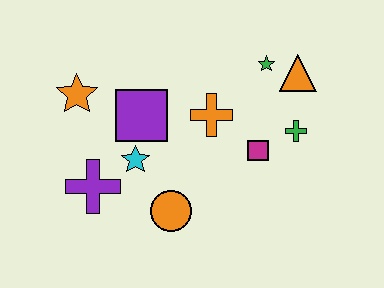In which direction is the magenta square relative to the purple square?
The magenta square is to the right of the purple square.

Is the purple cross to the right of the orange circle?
No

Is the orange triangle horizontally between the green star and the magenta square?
No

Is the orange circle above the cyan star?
No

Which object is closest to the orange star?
The purple square is closest to the orange star.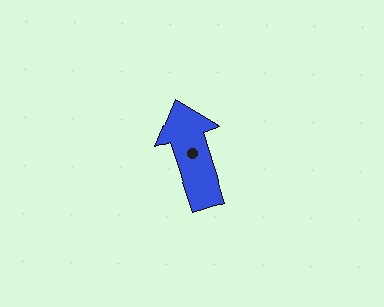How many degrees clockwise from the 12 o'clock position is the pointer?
Approximately 342 degrees.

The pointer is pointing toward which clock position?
Roughly 11 o'clock.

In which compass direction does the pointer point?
North.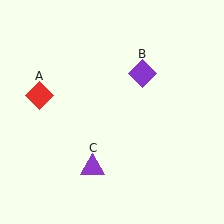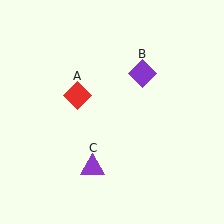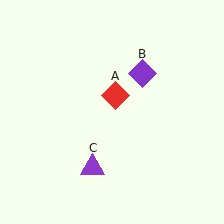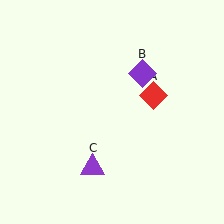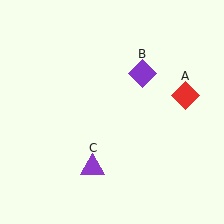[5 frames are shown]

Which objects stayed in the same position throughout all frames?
Purple diamond (object B) and purple triangle (object C) remained stationary.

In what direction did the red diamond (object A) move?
The red diamond (object A) moved right.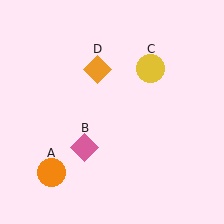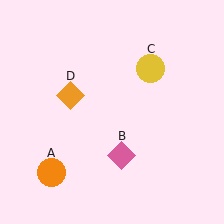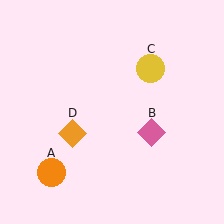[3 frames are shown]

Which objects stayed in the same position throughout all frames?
Orange circle (object A) and yellow circle (object C) remained stationary.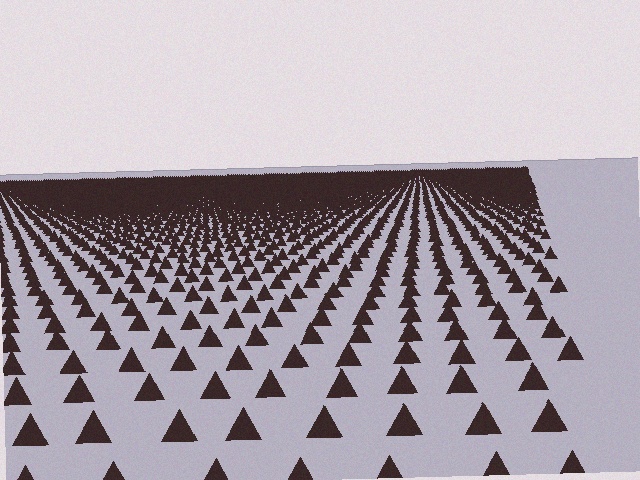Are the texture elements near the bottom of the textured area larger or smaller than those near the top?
Larger. Near the bottom, elements are closer to the viewer and appear at a bigger on-screen size.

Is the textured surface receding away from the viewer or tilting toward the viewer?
The surface is receding away from the viewer. Texture elements get smaller and denser toward the top.